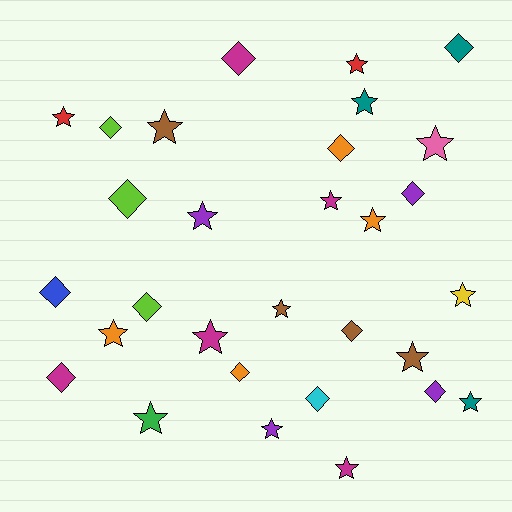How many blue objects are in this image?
There is 1 blue object.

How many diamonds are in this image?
There are 13 diamonds.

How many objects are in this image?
There are 30 objects.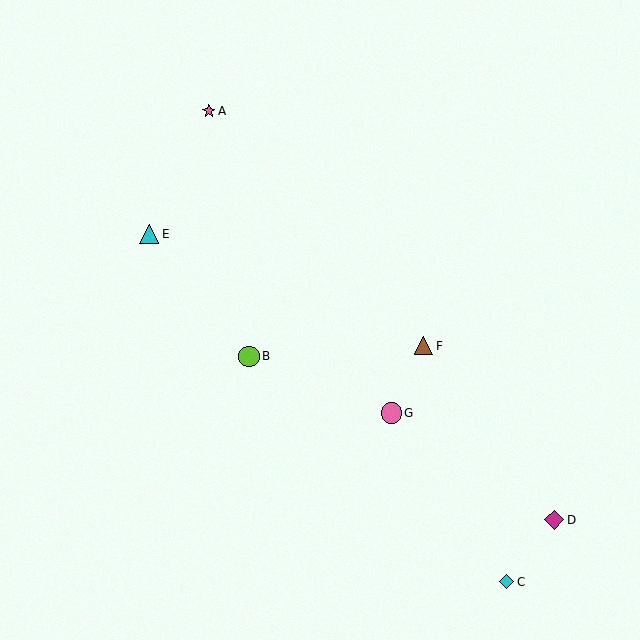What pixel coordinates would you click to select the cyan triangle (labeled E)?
Click at (149, 234) to select the cyan triangle E.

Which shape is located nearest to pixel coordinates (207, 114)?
The pink star (labeled A) at (209, 111) is nearest to that location.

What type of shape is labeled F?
Shape F is a brown triangle.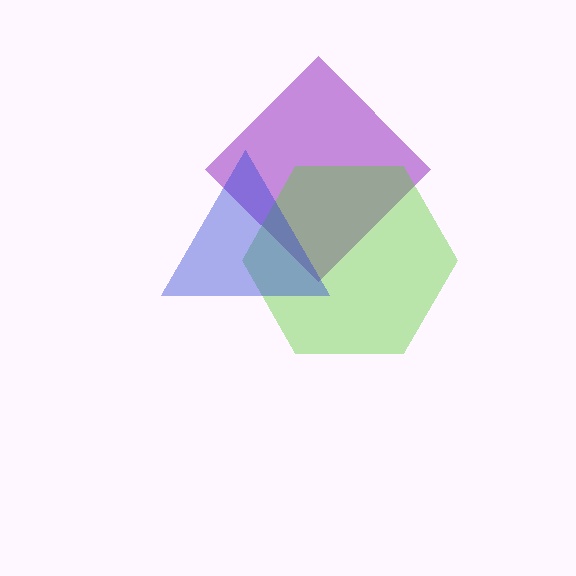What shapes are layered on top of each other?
The layered shapes are: a purple diamond, a lime hexagon, a blue triangle.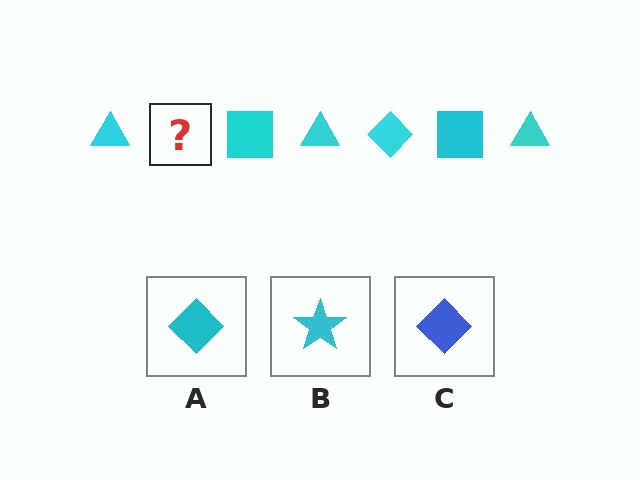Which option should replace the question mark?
Option A.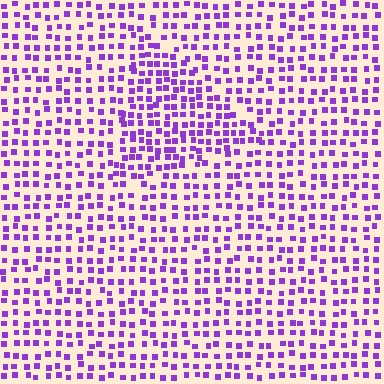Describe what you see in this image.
The image contains small purple elements arranged at two different densities. A triangle-shaped region is visible where the elements are more densely packed than the surrounding area.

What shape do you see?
I see a triangle.